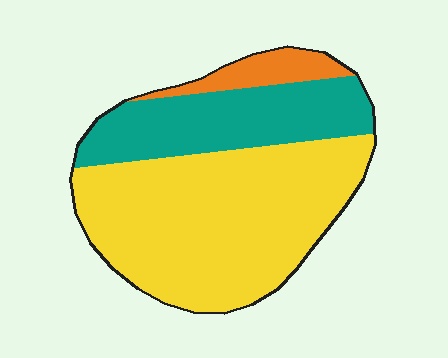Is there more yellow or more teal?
Yellow.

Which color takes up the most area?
Yellow, at roughly 60%.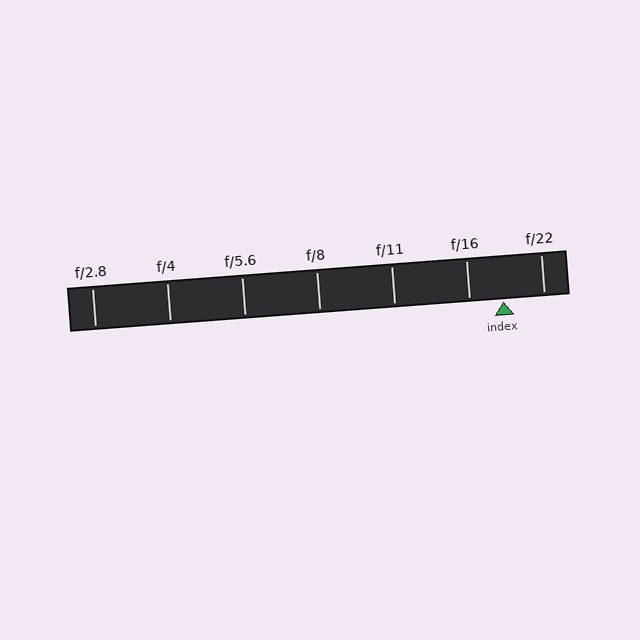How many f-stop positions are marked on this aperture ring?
There are 7 f-stop positions marked.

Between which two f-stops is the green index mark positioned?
The index mark is between f/16 and f/22.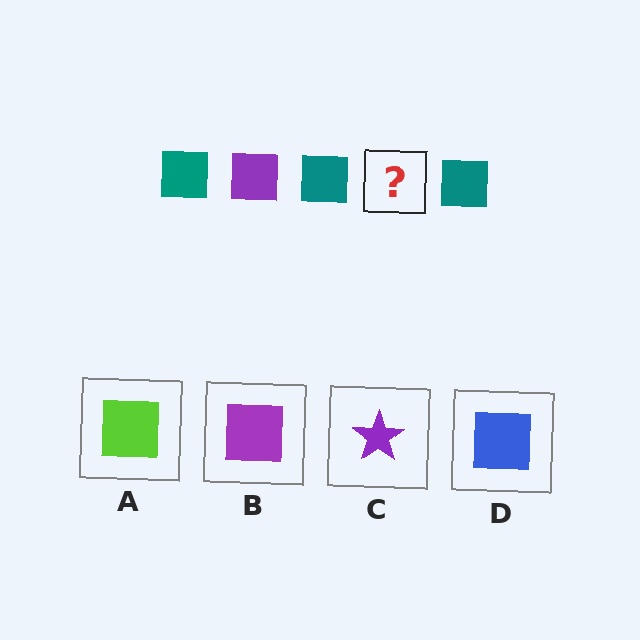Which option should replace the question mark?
Option B.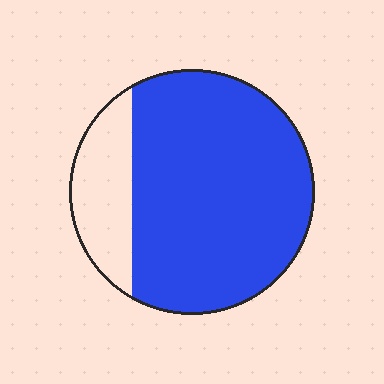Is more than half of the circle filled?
Yes.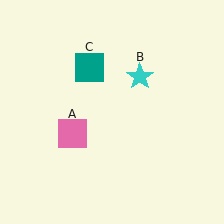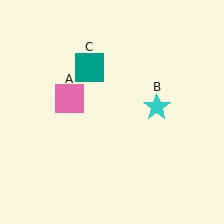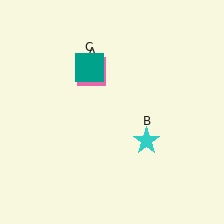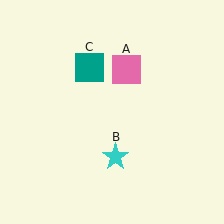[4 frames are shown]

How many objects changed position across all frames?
2 objects changed position: pink square (object A), cyan star (object B).